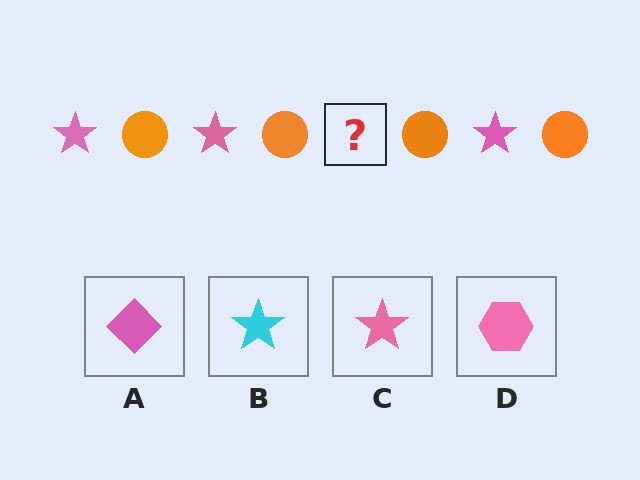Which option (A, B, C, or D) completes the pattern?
C.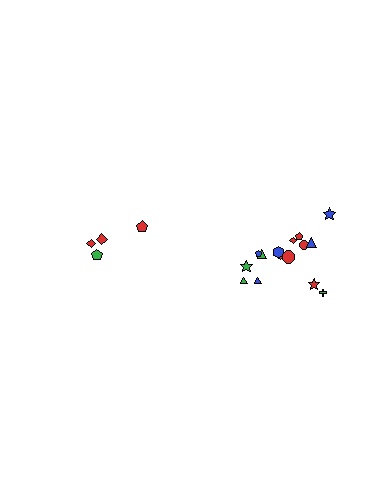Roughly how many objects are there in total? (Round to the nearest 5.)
Roughly 20 objects in total.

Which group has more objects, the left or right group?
The right group.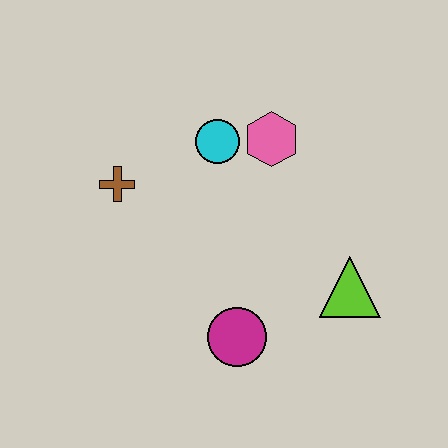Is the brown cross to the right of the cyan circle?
No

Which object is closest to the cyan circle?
The pink hexagon is closest to the cyan circle.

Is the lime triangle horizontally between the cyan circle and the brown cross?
No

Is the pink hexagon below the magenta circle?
No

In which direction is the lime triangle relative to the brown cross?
The lime triangle is to the right of the brown cross.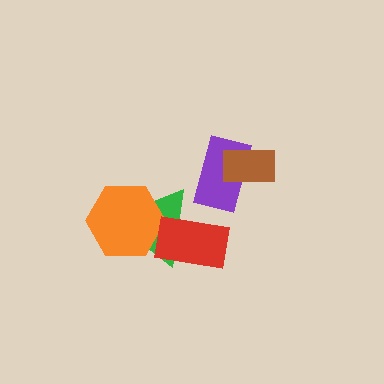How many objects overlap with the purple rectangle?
1 object overlaps with the purple rectangle.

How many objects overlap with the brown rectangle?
1 object overlaps with the brown rectangle.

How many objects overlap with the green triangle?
2 objects overlap with the green triangle.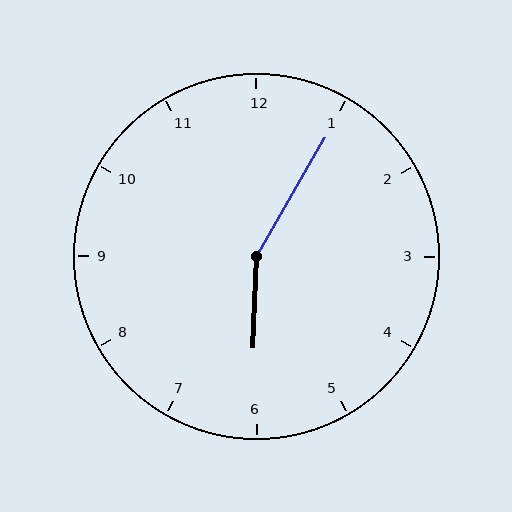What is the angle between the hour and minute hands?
Approximately 152 degrees.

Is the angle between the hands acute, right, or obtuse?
It is obtuse.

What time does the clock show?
6:05.